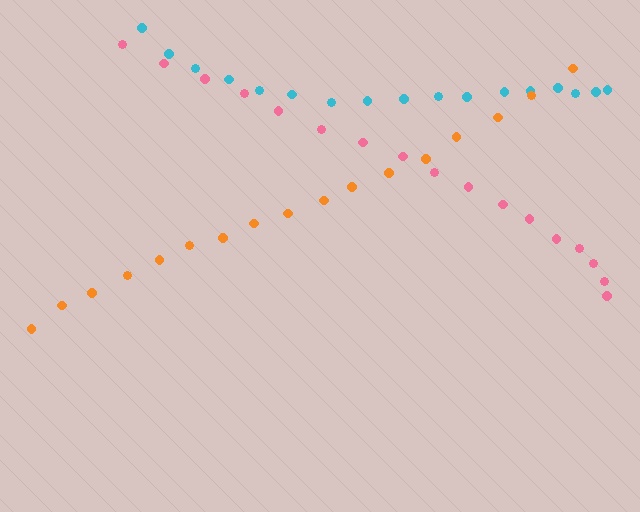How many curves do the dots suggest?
There are 3 distinct paths.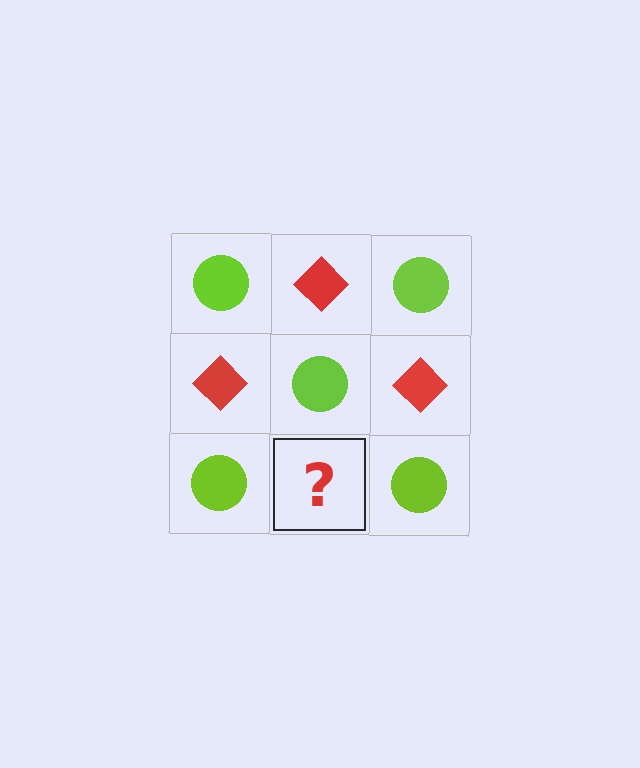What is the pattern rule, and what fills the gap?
The rule is that it alternates lime circle and red diamond in a checkerboard pattern. The gap should be filled with a red diamond.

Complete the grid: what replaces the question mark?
The question mark should be replaced with a red diamond.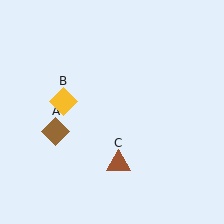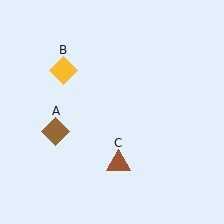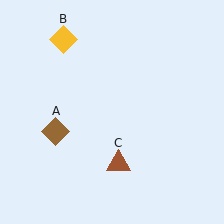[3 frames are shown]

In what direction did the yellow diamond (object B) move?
The yellow diamond (object B) moved up.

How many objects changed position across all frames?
1 object changed position: yellow diamond (object B).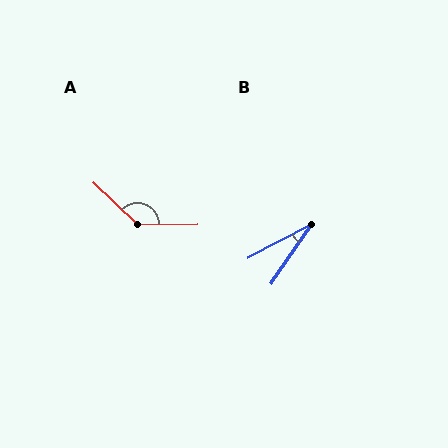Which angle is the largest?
A, at approximately 137 degrees.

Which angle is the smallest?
B, at approximately 28 degrees.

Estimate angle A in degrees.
Approximately 137 degrees.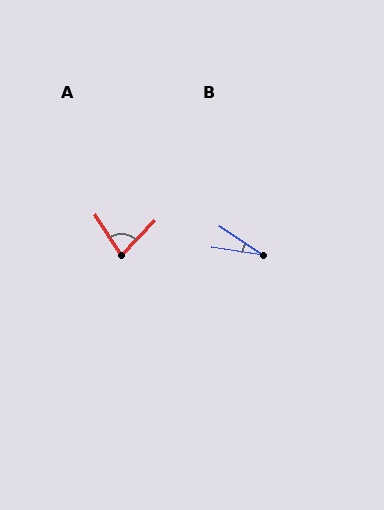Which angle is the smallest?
B, at approximately 25 degrees.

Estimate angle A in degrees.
Approximately 78 degrees.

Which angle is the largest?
A, at approximately 78 degrees.